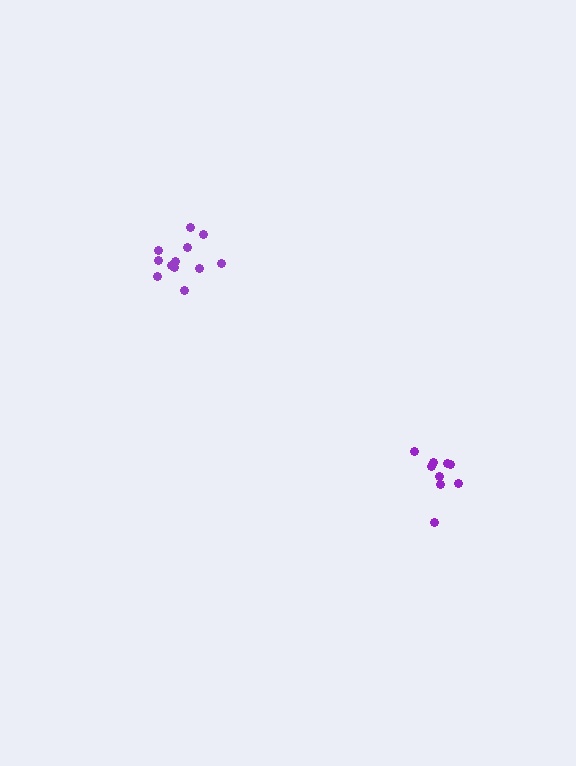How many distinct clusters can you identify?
There are 2 distinct clusters.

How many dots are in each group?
Group 1: 12 dots, Group 2: 9 dots (21 total).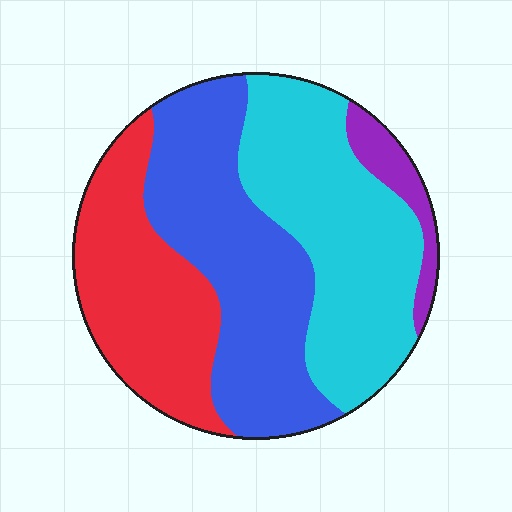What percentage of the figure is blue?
Blue takes up about one third (1/3) of the figure.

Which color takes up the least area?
Purple, at roughly 5%.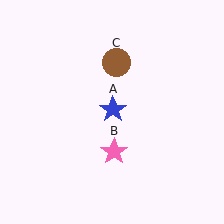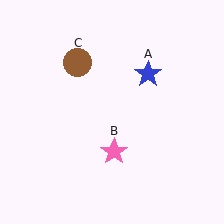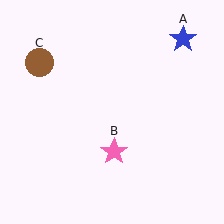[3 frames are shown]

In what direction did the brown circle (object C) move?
The brown circle (object C) moved left.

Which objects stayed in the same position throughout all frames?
Pink star (object B) remained stationary.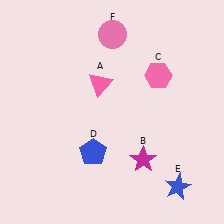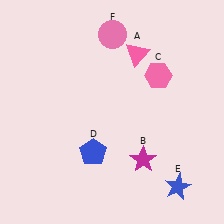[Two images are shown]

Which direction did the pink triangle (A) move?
The pink triangle (A) moved right.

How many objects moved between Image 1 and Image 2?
1 object moved between the two images.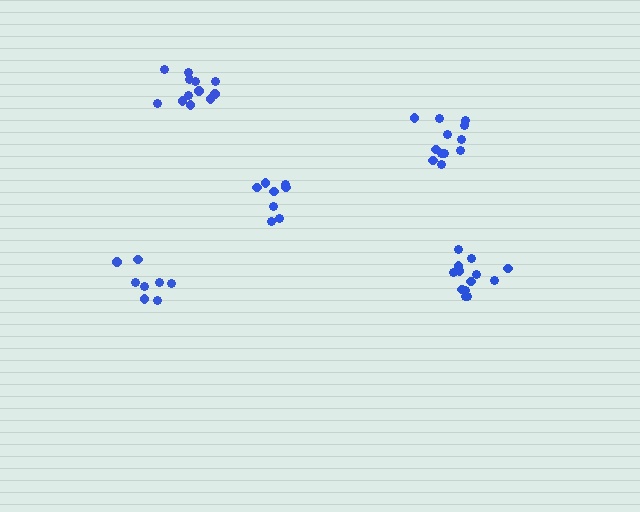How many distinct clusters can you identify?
There are 5 distinct clusters.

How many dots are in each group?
Group 1: 8 dots, Group 2: 8 dots, Group 3: 12 dots, Group 4: 13 dots, Group 5: 12 dots (53 total).